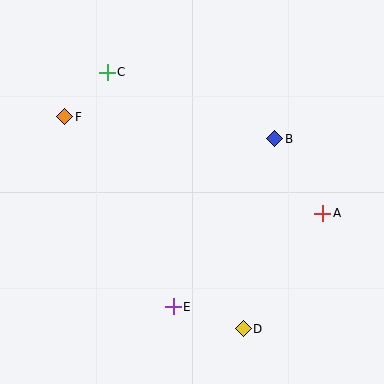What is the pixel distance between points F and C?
The distance between F and C is 62 pixels.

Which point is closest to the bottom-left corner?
Point E is closest to the bottom-left corner.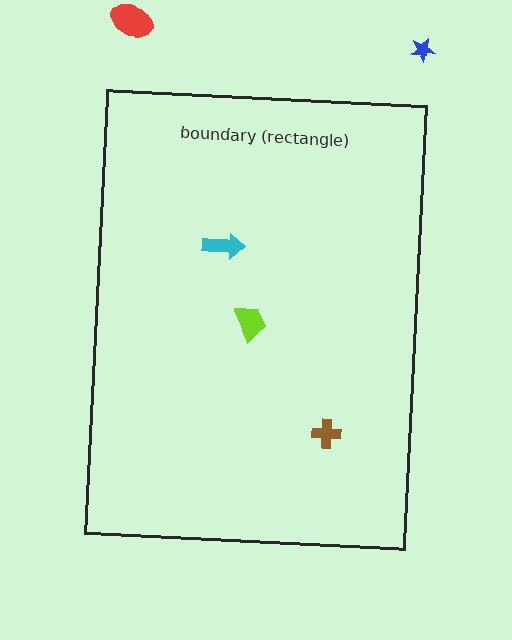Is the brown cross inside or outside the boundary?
Inside.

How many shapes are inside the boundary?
3 inside, 2 outside.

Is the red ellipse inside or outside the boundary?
Outside.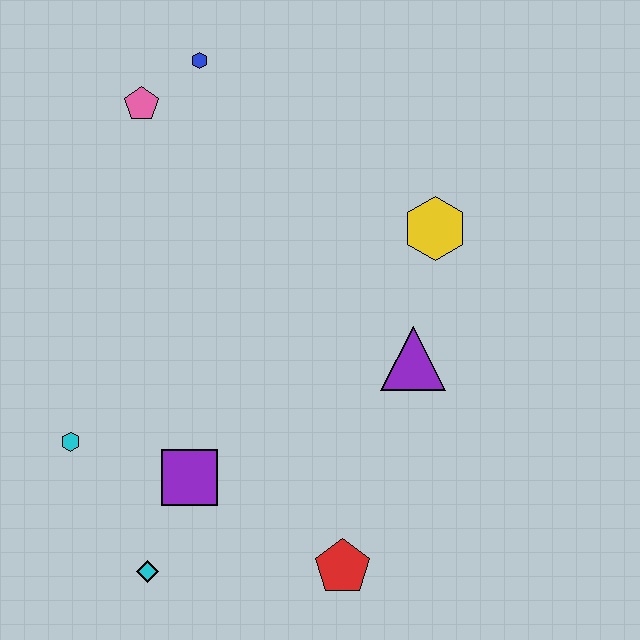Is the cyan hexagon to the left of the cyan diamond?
Yes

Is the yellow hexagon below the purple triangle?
No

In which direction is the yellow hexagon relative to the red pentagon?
The yellow hexagon is above the red pentagon.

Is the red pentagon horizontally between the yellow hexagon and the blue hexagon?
Yes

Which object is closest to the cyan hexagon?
The purple square is closest to the cyan hexagon.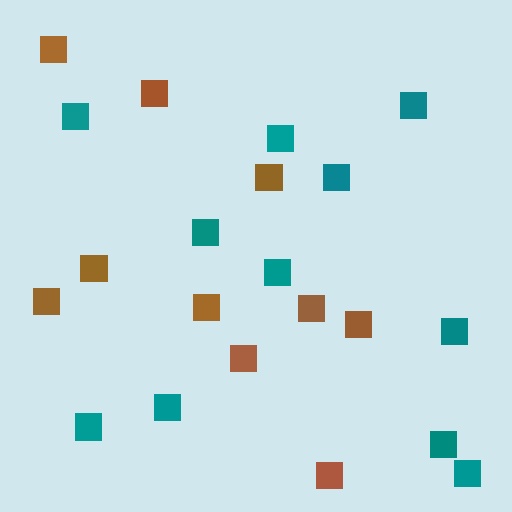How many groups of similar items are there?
There are 2 groups: one group of teal squares (11) and one group of brown squares (10).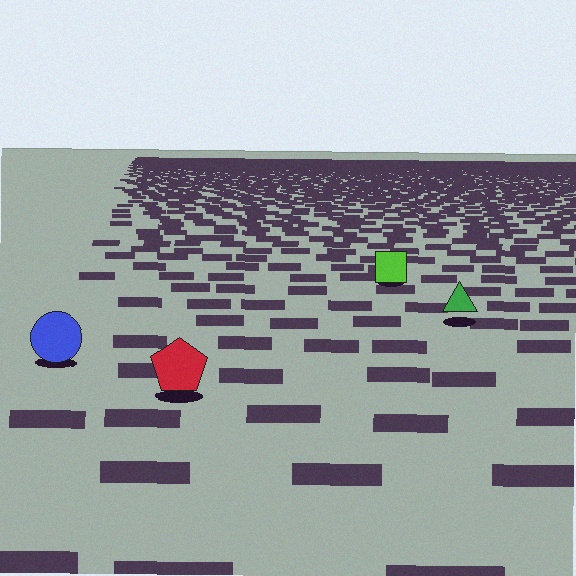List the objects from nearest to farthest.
From nearest to farthest: the red pentagon, the blue circle, the green triangle, the lime square.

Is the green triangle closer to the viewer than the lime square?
Yes. The green triangle is closer — you can tell from the texture gradient: the ground texture is coarser near it.